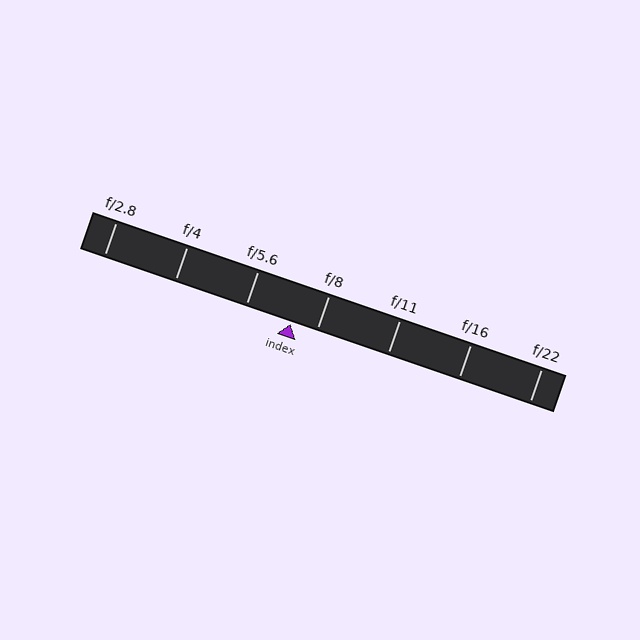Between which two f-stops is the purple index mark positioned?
The index mark is between f/5.6 and f/8.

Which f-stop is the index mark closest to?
The index mark is closest to f/8.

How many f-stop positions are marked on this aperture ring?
There are 7 f-stop positions marked.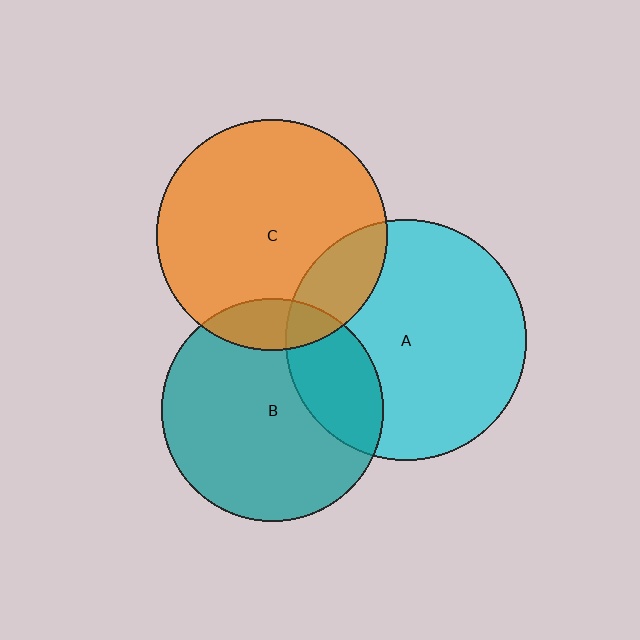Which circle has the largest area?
Circle A (cyan).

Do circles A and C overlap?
Yes.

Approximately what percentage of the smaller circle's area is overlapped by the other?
Approximately 20%.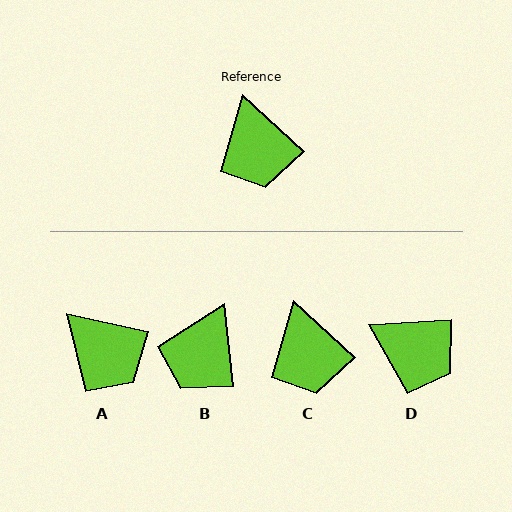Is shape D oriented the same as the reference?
No, it is off by about 46 degrees.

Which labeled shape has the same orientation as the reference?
C.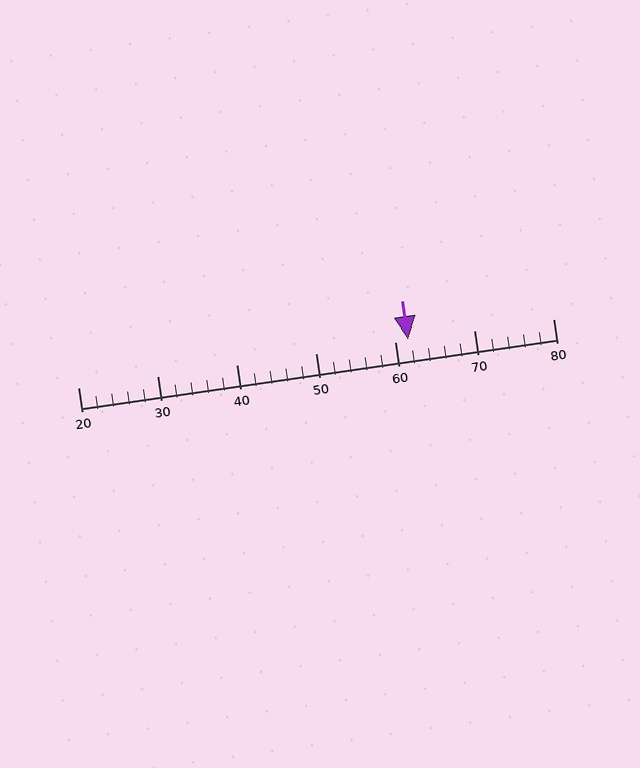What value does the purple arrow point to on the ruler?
The purple arrow points to approximately 62.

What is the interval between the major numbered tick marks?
The major tick marks are spaced 10 units apart.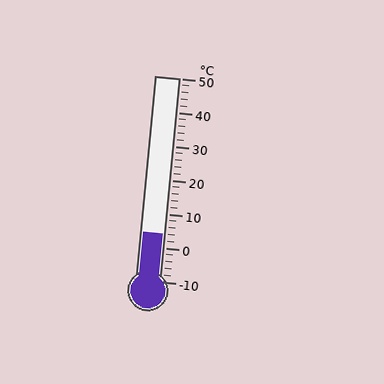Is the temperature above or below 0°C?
The temperature is above 0°C.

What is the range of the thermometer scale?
The thermometer scale ranges from -10°C to 50°C.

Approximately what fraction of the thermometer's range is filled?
The thermometer is filled to approximately 25% of its range.